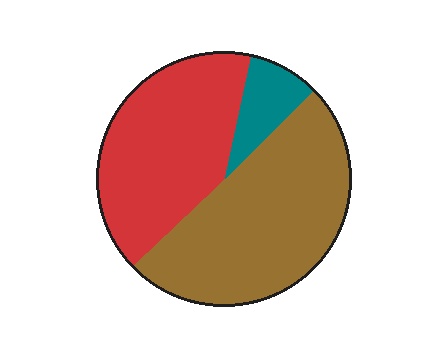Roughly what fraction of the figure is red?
Red takes up between a third and a half of the figure.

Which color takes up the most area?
Brown, at roughly 50%.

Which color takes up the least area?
Teal, at roughly 10%.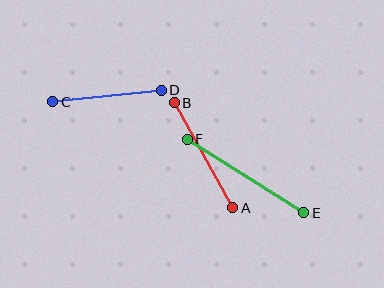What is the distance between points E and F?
The distance is approximately 138 pixels.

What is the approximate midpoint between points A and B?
The midpoint is at approximately (203, 155) pixels.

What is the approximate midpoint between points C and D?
The midpoint is at approximately (107, 96) pixels.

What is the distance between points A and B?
The distance is approximately 120 pixels.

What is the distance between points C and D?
The distance is approximately 109 pixels.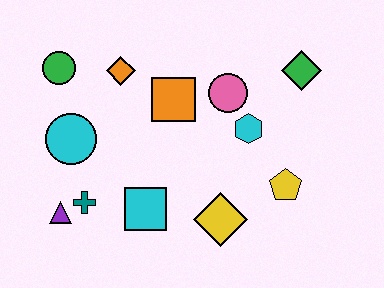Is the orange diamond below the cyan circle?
No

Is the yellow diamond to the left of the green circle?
No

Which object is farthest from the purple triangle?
The green diamond is farthest from the purple triangle.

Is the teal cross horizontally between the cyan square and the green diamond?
No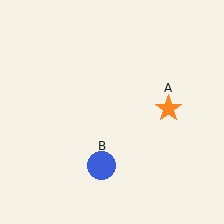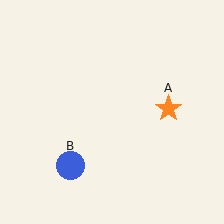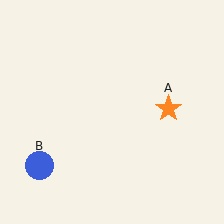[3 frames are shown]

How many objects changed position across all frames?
1 object changed position: blue circle (object B).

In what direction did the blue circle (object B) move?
The blue circle (object B) moved left.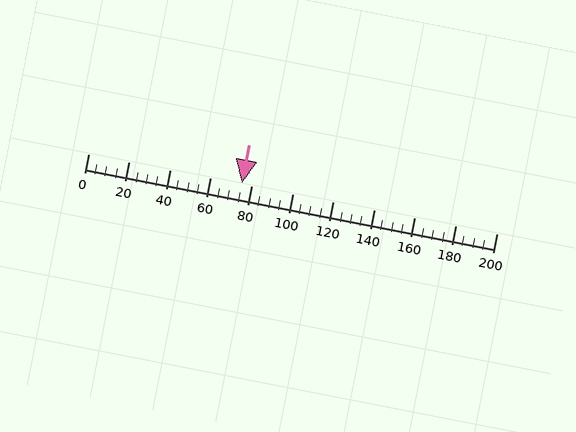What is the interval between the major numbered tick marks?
The major tick marks are spaced 20 units apart.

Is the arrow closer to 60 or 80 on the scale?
The arrow is closer to 80.